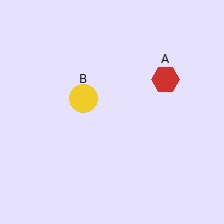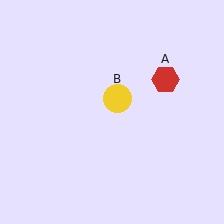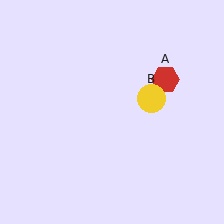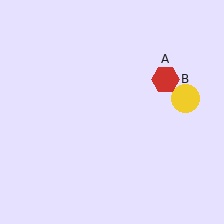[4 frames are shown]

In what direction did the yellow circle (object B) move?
The yellow circle (object B) moved right.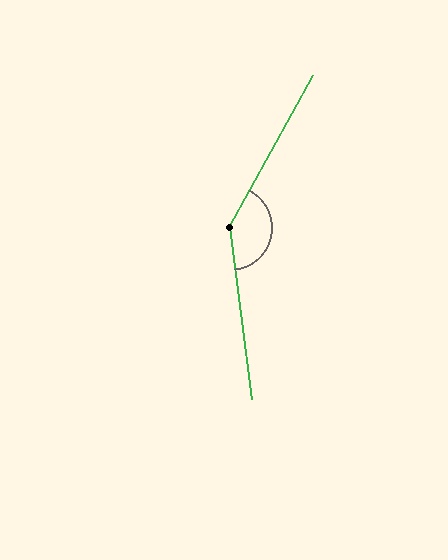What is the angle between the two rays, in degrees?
Approximately 144 degrees.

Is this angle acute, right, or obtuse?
It is obtuse.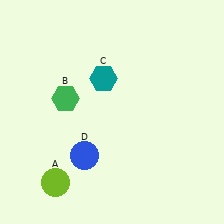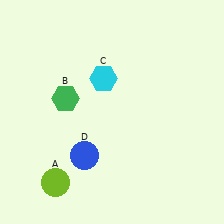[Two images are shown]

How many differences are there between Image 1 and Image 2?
There is 1 difference between the two images.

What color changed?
The hexagon (C) changed from teal in Image 1 to cyan in Image 2.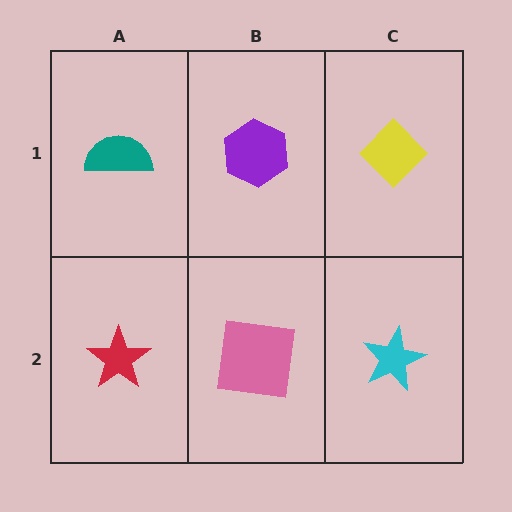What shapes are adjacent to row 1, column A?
A red star (row 2, column A), a purple hexagon (row 1, column B).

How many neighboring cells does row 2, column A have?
2.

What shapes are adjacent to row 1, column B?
A pink square (row 2, column B), a teal semicircle (row 1, column A), a yellow diamond (row 1, column C).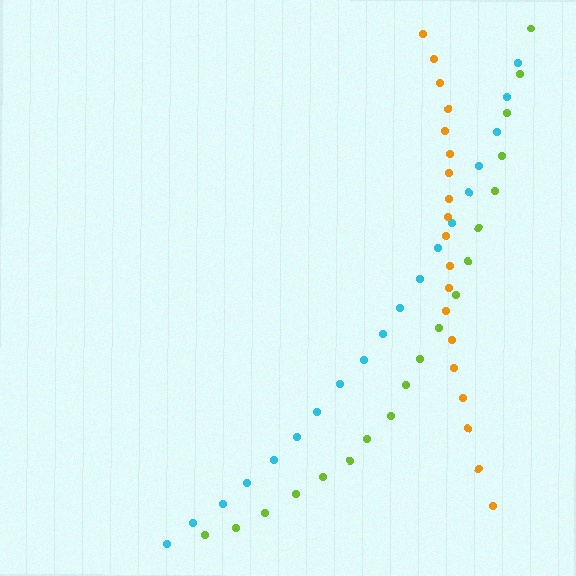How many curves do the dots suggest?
There are 3 distinct paths.